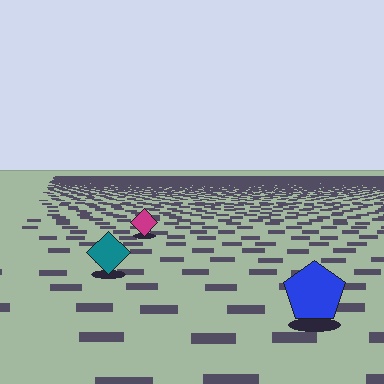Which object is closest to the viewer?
The blue pentagon is closest. The texture marks near it are larger and more spread out.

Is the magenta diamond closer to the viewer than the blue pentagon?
No. The blue pentagon is closer — you can tell from the texture gradient: the ground texture is coarser near it.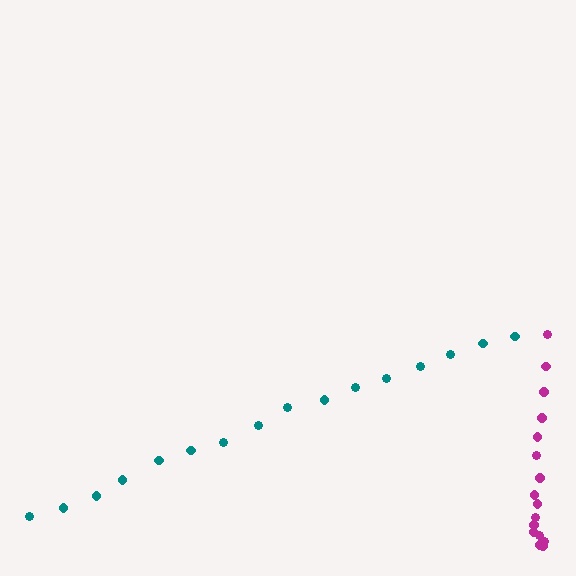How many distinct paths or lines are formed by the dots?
There are 2 distinct paths.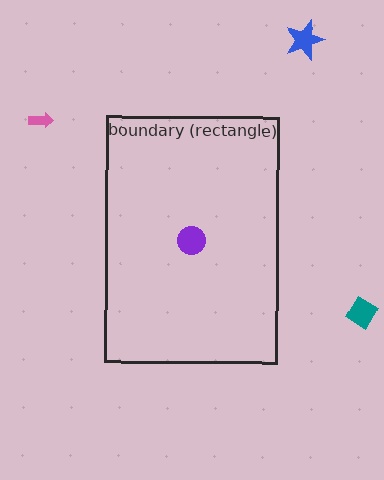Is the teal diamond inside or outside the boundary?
Outside.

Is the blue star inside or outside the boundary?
Outside.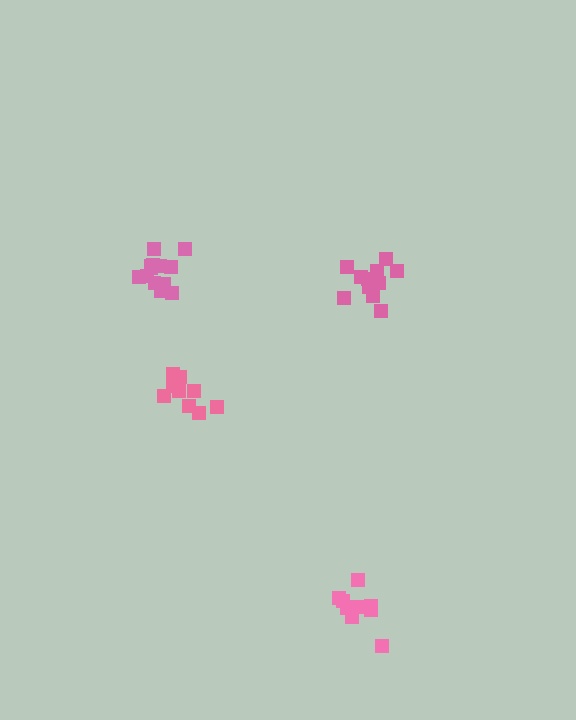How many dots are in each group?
Group 1: 13 dots, Group 2: 13 dots, Group 3: 10 dots, Group 4: 10 dots (46 total).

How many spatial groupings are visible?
There are 4 spatial groupings.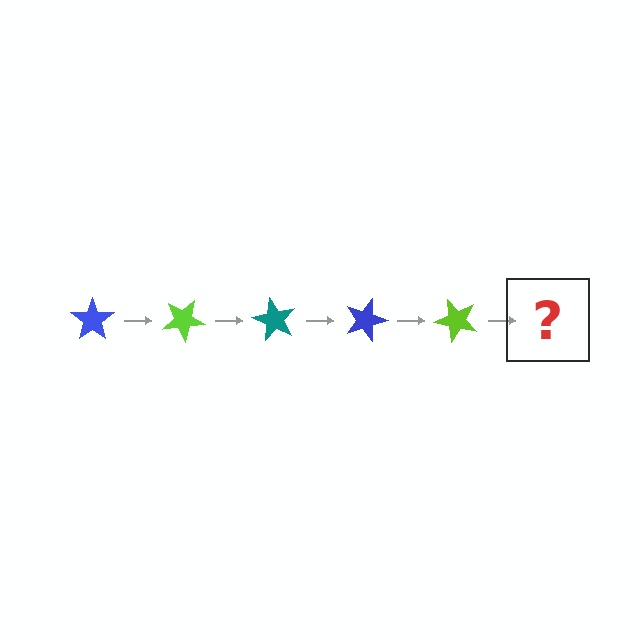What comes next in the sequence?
The next element should be a teal star, rotated 150 degrees from the start.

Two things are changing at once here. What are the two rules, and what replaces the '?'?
The two rules are that it rotates 30 degrees each step and the color cycles through blue, lime, and teal. The '?' should be a teal star, rotated 150 degrees from the start.